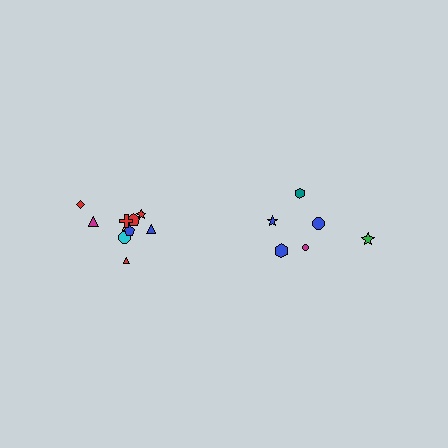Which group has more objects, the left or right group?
The left group.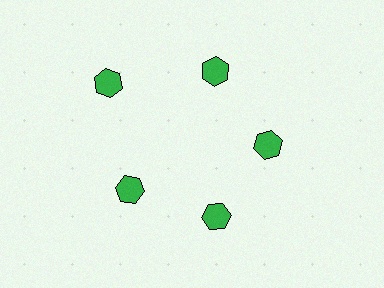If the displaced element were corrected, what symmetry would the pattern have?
It would have 5-fold rotational symmetry — the pattern would map onto itself every 72 degrees.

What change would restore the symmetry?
The symmetry would be restored by moving it inward, back onto the ring so that all 5 hexagons sit at equal angles and equal distance from the center.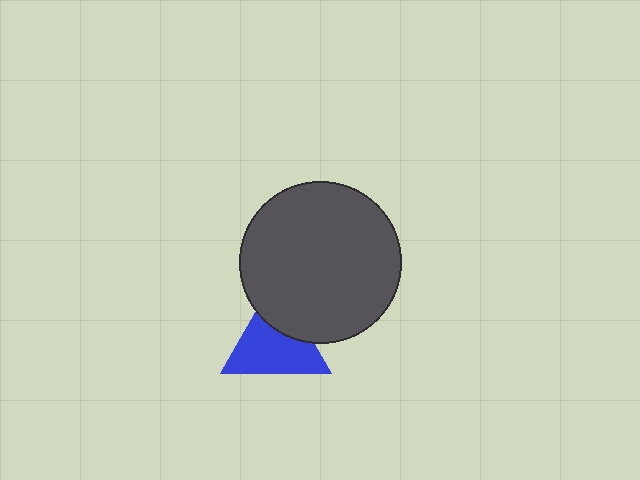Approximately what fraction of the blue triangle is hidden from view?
Roughly 31% of the blue triangle is hidden behind the dark gray circle.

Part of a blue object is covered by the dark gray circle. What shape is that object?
It is a triangle.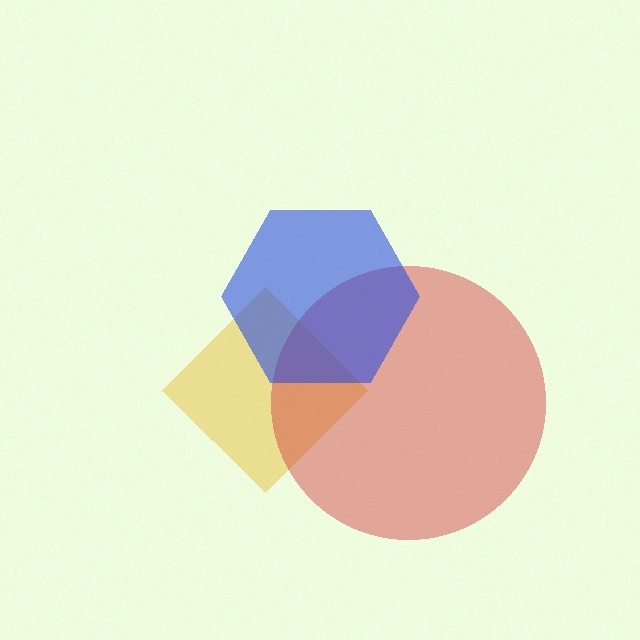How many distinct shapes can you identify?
There are 3 distinct shapes: a yellow diamond, a red circle, a blue hexagon.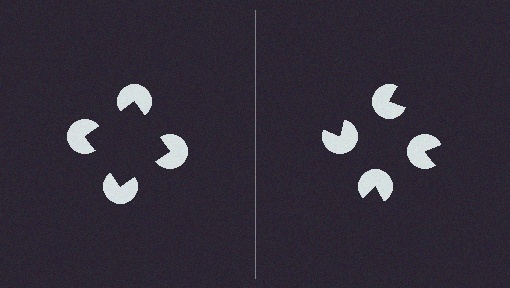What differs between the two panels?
The pac-man discs are positioned identically on both sides; only the wedge orientations differ. On the left they align to a square; on the right they are misaligned.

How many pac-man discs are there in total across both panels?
8 — 4 on each side.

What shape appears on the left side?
An illusory square.